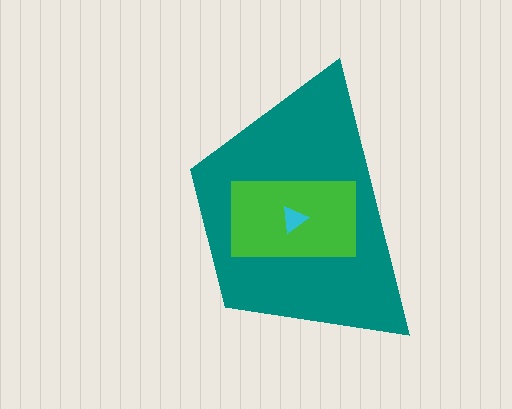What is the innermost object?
The cyan triangle.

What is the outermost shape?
The teal trapezoid.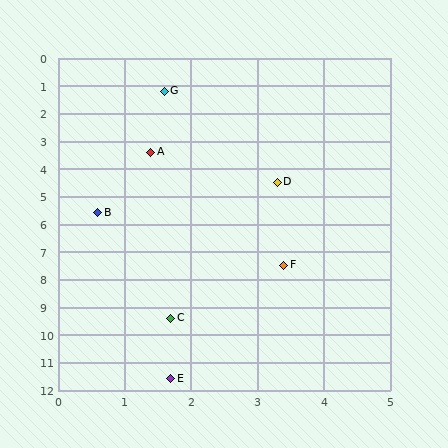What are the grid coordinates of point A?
Point A is at approximately (1.4, 3.4).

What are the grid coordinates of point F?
Point F is at approximately (3.4, 7.5).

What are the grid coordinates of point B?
Point B is at approximately (0.6, 5.6).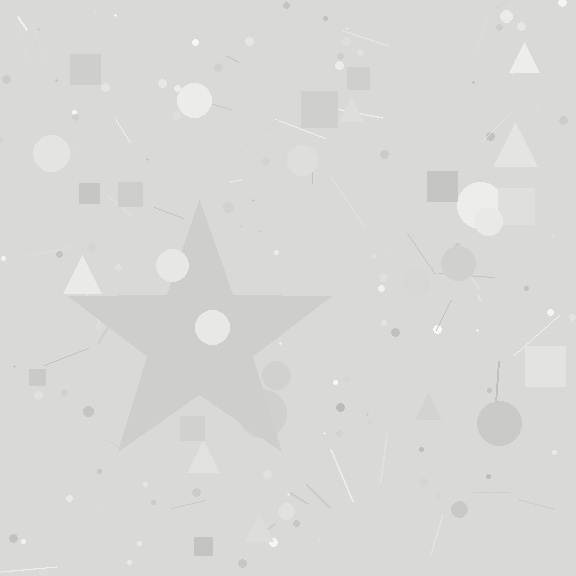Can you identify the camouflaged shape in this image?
The camouflaged shape is a star.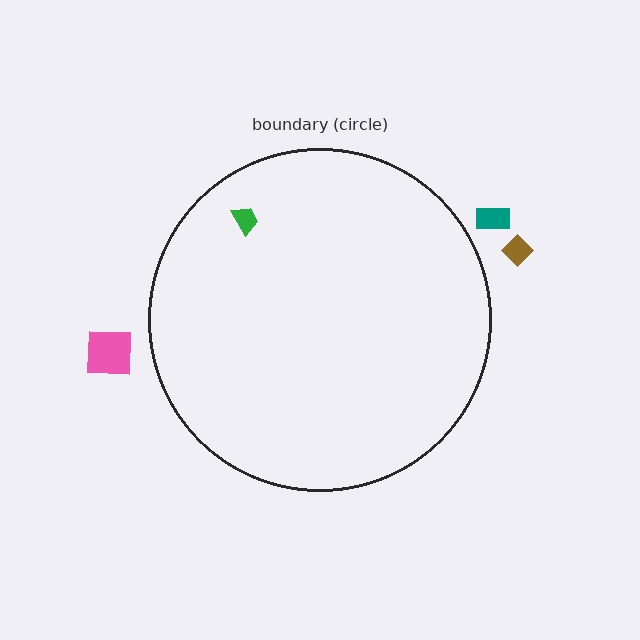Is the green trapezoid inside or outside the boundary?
Inside.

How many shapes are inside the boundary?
1 inside, 3 outside.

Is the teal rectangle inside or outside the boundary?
Outside.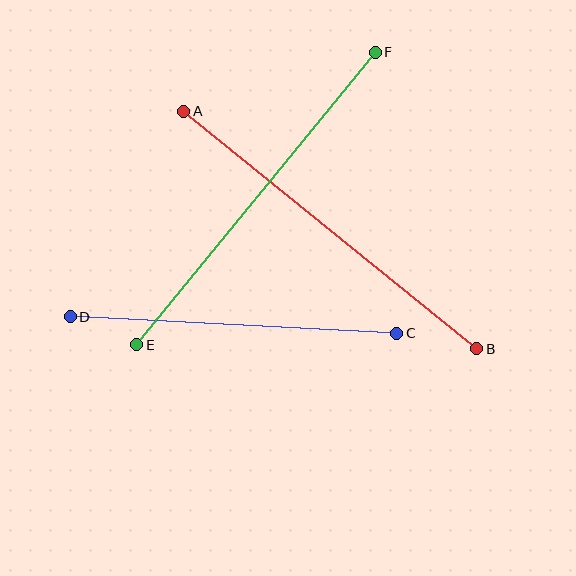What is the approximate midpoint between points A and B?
The midpoint is at approximately (330, 230) pixels.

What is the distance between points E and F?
The distance is approximately 377 pixels.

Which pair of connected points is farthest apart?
Points E and F are farthest apart.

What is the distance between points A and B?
The distance is approximately 377 pixels.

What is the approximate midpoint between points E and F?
The midpoint is at approximately (256, 199) pixels.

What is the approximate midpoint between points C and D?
The midpoint is at approximately (233, 325) pixels.